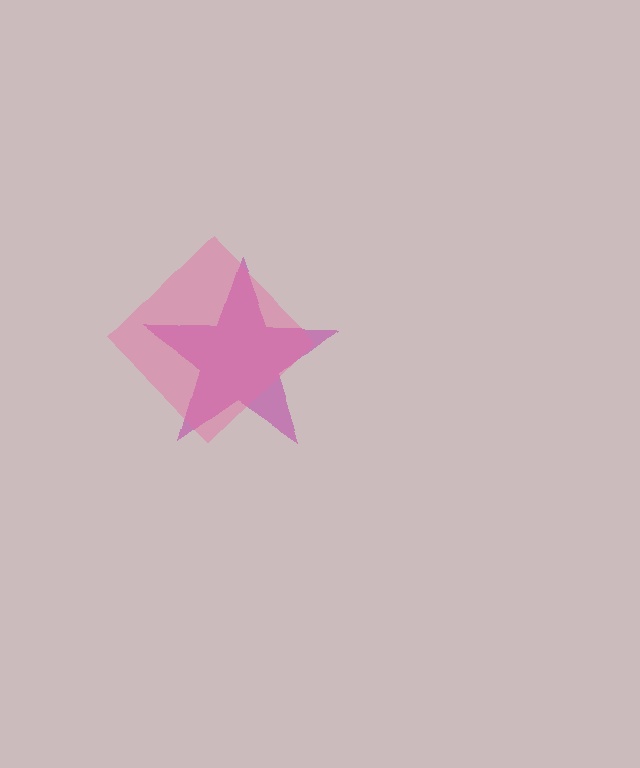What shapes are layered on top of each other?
The layered shapes are: a magenta star, a pink diamond.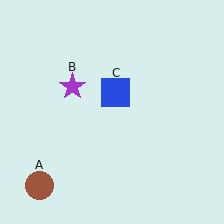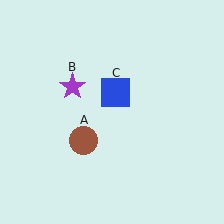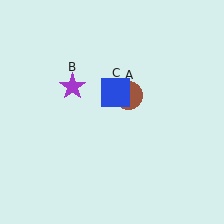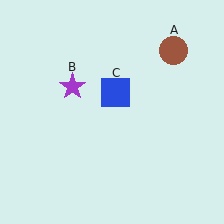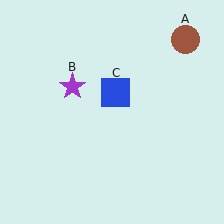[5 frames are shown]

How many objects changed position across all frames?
1 object changed position: brown circle (object A).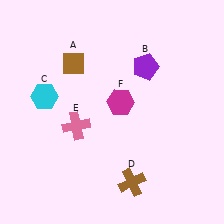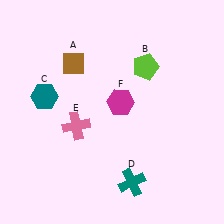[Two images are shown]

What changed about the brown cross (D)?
In Image 1, D is brown. In Image 2, it changed to teal.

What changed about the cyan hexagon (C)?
In Image 1, C is cyan. In Image 2, it changed to teal.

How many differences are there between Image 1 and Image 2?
There are 3 differences between the two images.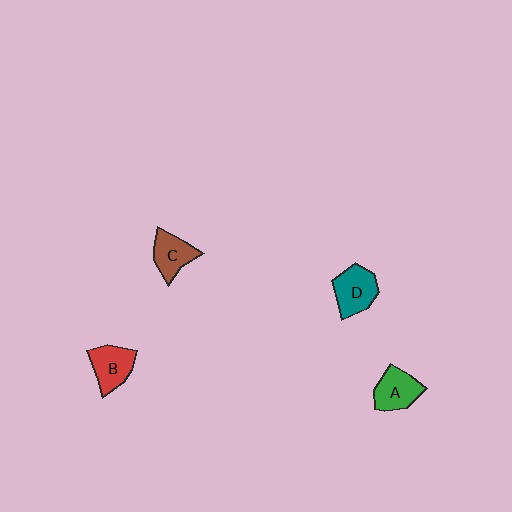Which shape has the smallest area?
Shape C (brown).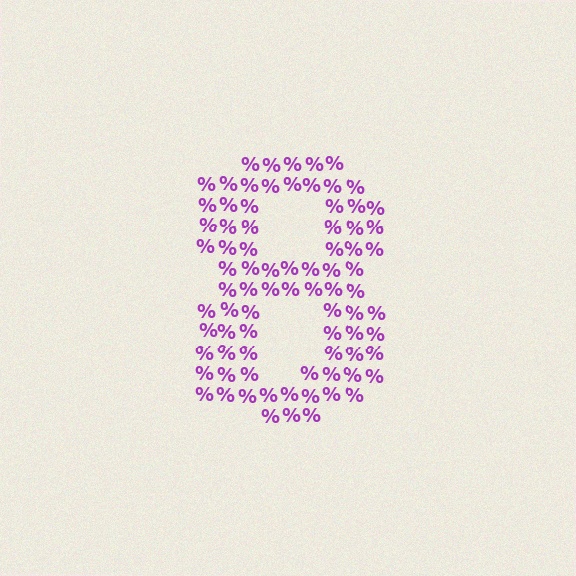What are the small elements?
The small elements are percent signs.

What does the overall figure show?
The overall figure shows the digit 8.